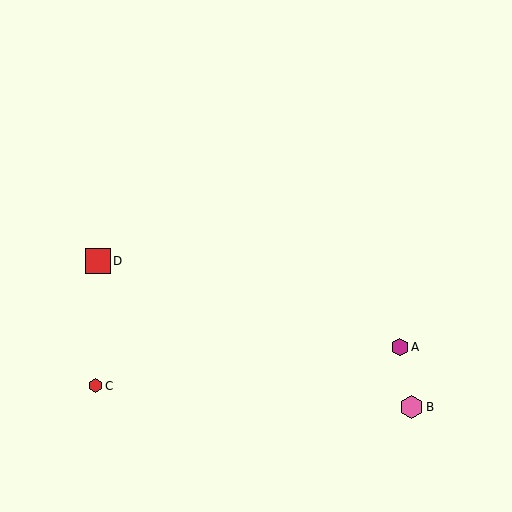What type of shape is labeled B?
Shape B is a pink hexagon.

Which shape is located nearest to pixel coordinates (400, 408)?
The pink hexagon (labeled B) at (412, 407) is nearest to that location.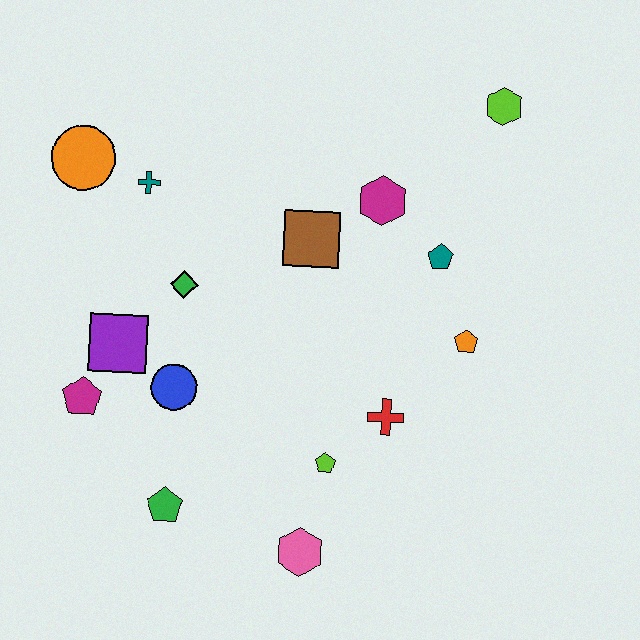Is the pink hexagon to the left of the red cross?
Yes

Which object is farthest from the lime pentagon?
The lime hexagon is farthest from the lime pentagon.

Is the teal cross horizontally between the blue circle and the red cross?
No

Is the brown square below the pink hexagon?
No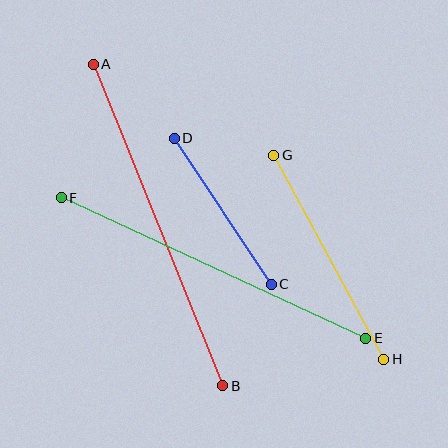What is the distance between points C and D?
The distance is approximately 175 pixels.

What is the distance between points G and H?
The distance is approximately 232 pixels.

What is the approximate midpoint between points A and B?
The midpoint is at approximately (158, 225) pixels.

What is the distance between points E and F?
The distance is approximately 336 pixels.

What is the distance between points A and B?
The distance is approximately 347 pixels.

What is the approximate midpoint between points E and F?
The midpoint is at approximately (214, 268) pixels.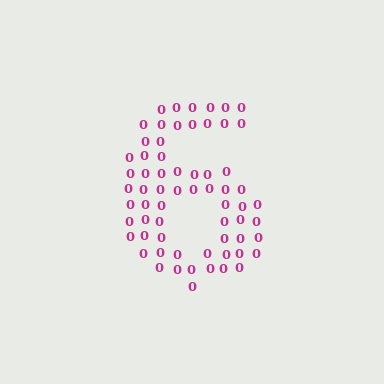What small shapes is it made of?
It is made of small digit 0's.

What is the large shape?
The large shape is the digit 6.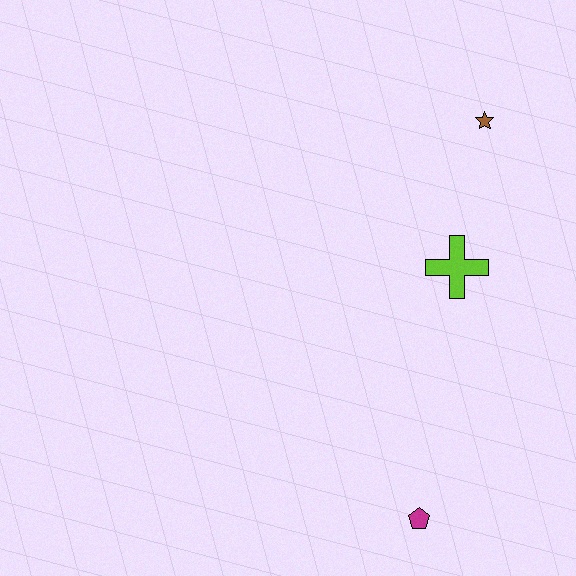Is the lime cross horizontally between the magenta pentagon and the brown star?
Yes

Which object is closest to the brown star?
The lime cross is closest to the brown star.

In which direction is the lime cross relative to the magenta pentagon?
The lime cross is above the magenta pentagon.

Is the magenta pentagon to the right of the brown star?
No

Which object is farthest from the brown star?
The magenta pentagon is farthest from the brown star.